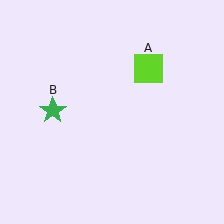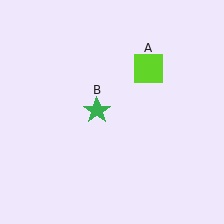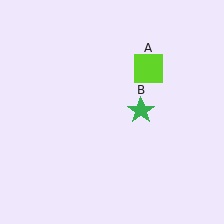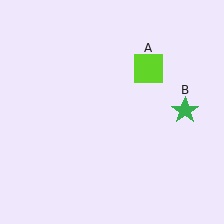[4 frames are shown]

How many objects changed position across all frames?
1 object changed position: green star (object B).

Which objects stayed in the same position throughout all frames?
Lime square (object A) remained stationary.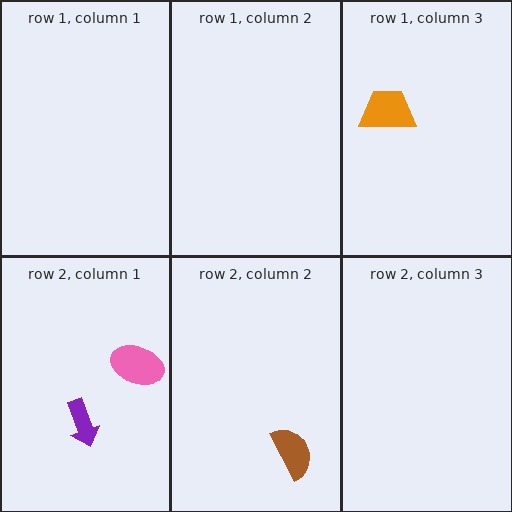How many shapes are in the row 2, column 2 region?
1.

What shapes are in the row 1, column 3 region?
The orange trapezoid.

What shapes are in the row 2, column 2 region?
The brown semicircle.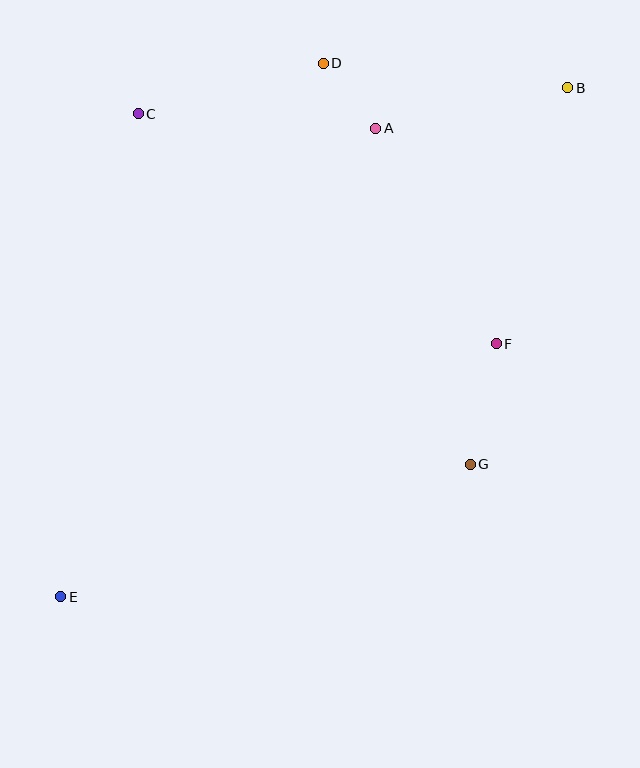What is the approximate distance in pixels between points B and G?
The distance between B and G is approximately 389 pixels.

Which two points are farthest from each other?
Points B and E are farthest from each other.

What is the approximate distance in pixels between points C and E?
The distance between C and E is approximately 489 pixels.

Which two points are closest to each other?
Points A and D are closest to each other.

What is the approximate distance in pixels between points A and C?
The distance between A and C is approximately 238 pixels.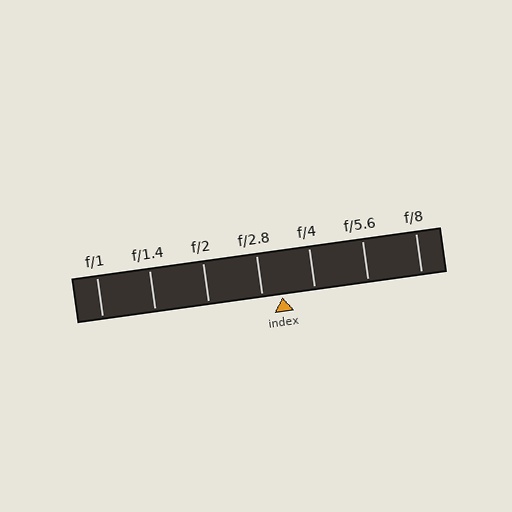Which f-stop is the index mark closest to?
The index mark is closest to f/2.8.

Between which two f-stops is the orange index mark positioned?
The index mark is between f/2.8 and f/4.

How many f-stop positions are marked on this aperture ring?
There are 7 f-stop positions marked.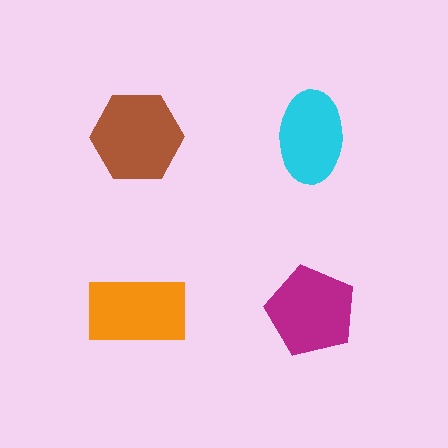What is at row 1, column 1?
A brown hexagon.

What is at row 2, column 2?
A magenta pentagon.